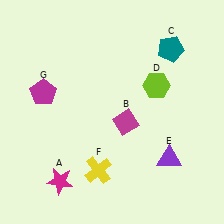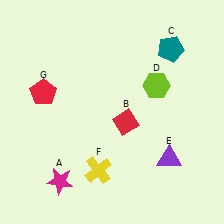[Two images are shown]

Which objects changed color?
B changed from magenta to red. G changed from magenta to red.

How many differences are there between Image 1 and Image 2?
There are 2 differences between the two images.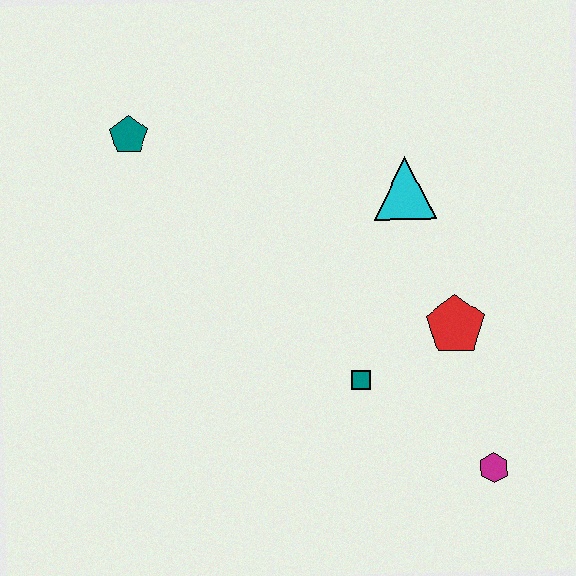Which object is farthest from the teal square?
The teal pentagon is farthest from the teal square.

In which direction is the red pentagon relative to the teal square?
The red pentagon is to the right of the teal square.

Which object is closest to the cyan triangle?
The red pentagon is closest to the cyan triangle.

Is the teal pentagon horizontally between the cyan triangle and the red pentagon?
No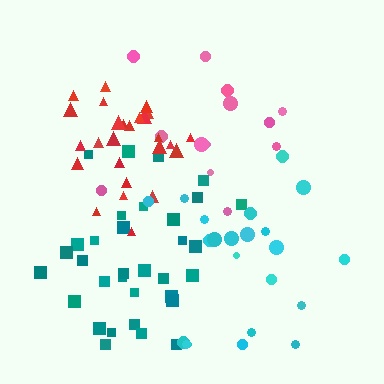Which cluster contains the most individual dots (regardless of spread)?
Teal (33).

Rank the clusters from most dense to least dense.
red, teal, cyan, pink.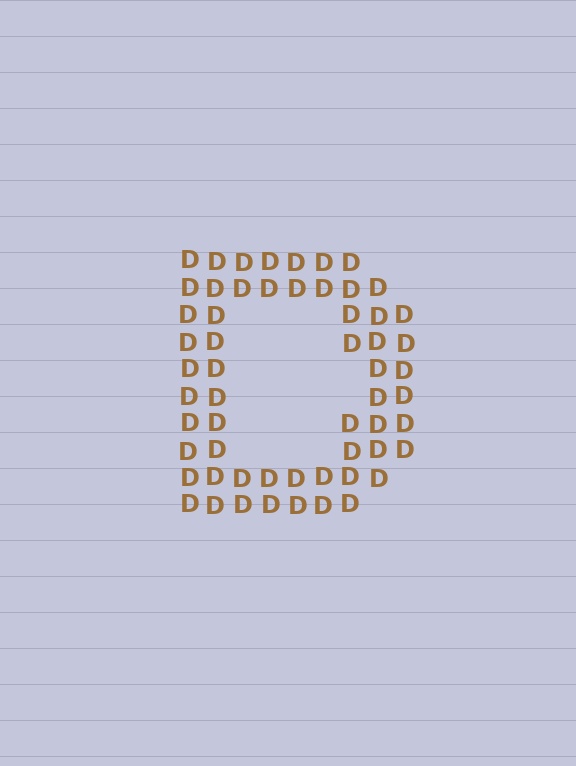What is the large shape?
The large shape is the letter D.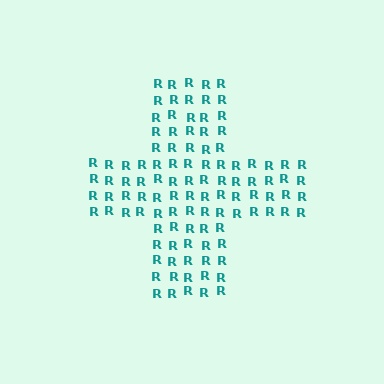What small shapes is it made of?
It is made of small letter R's.